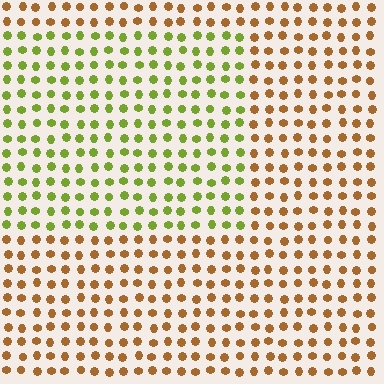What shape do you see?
I see a rectangle.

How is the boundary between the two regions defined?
The boundary is defined purely by a slight shift in hue (about 55 degrees). Spacing, size, and orientation are identical on both sides.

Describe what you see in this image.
The image is filled with small brown elements in a uniform arrangement. A rectangle-shaped region is visible where the elements are tinted to a slightly different hue, forming a subtle color boundary.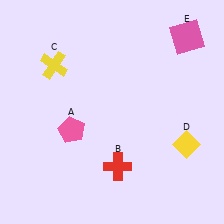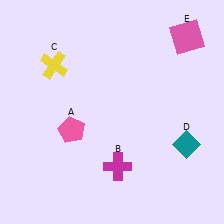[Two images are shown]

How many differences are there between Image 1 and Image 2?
There are 2 differences between the two images.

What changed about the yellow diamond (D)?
In Image 1, D is yellow. In Image 2, it changed to teal.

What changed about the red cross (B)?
In Image 1, B is red. In Image 2, it changed to magenta.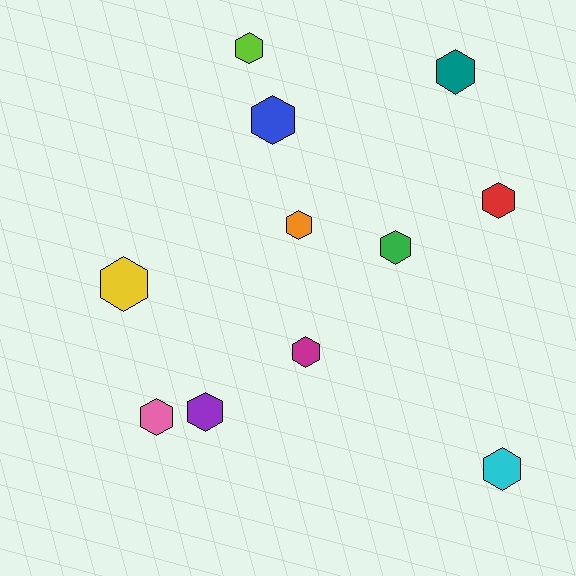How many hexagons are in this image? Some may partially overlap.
There are 11 hexagons.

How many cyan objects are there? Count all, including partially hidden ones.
There is 1 cyan object.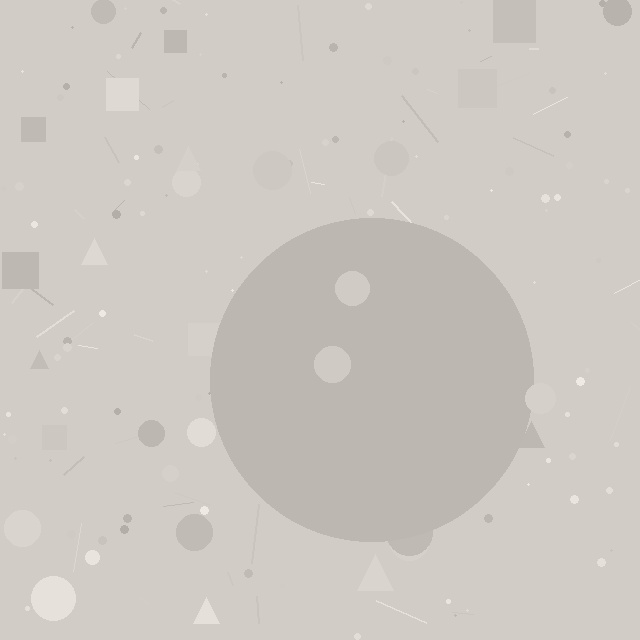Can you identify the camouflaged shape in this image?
The camouflaged shape is a circle.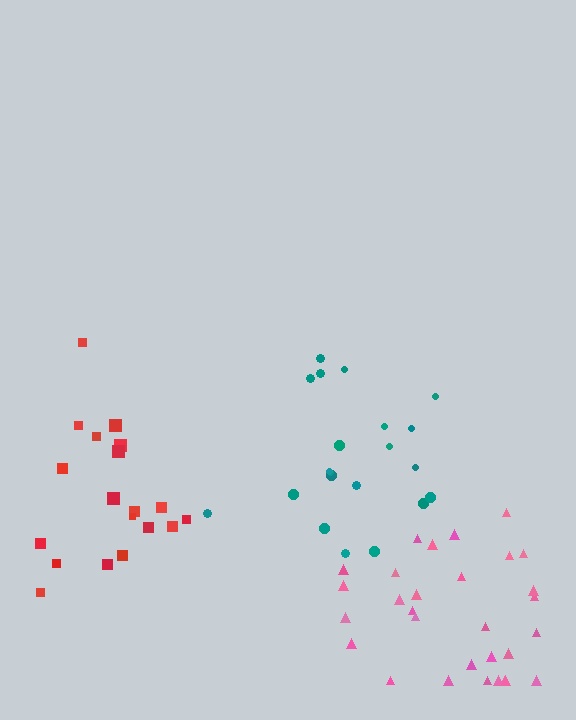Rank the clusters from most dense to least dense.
teal, red, pink.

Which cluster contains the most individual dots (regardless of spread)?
Pink (30).